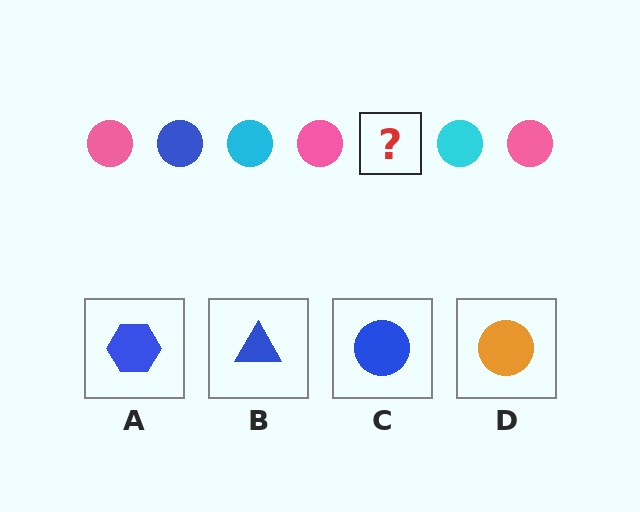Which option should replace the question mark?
Option C.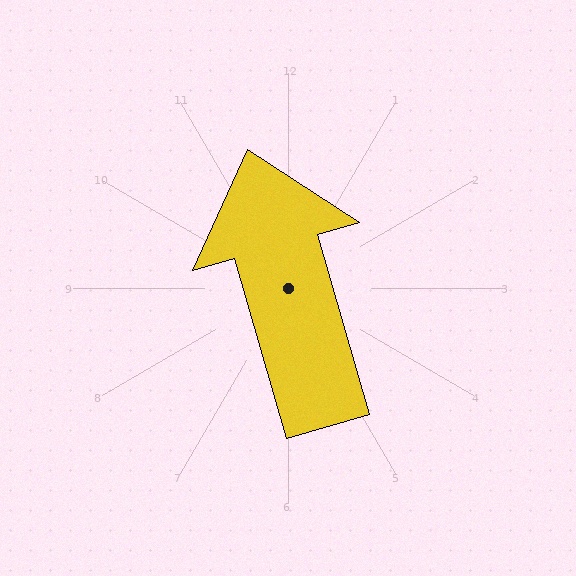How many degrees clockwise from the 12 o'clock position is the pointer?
Approximately 344 degrees.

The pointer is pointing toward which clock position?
Roughly 11 o'clock.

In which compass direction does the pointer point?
North.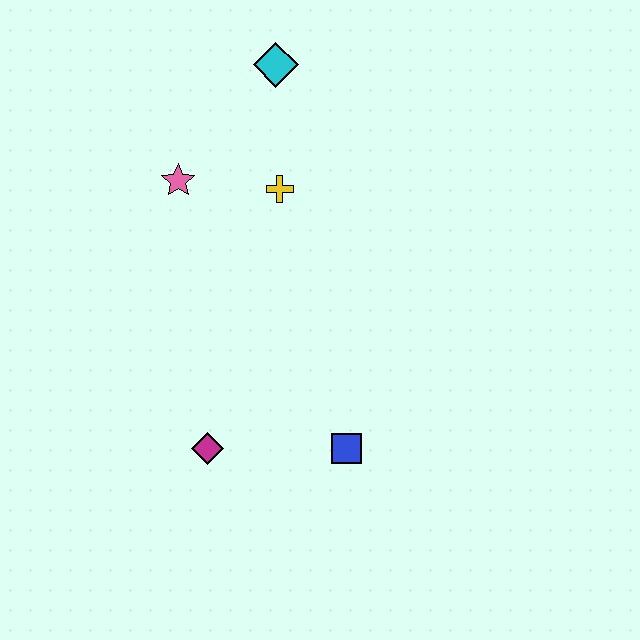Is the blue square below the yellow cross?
Yes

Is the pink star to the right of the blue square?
No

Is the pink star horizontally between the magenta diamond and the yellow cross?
No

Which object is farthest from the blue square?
The cyan diamond is farthest from the blue square.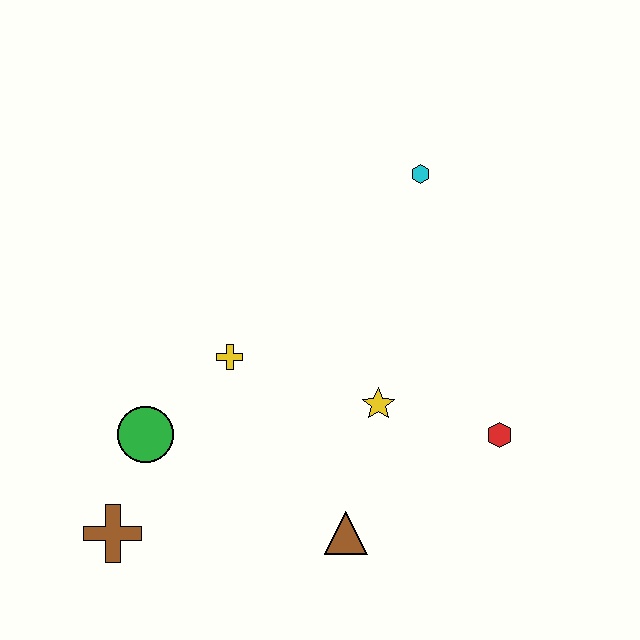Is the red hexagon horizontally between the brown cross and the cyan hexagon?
No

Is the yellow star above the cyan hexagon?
No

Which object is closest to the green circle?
The brown cross is closest to the green circle.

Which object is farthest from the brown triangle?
The cyan hexagon is farthest from the brown triangle.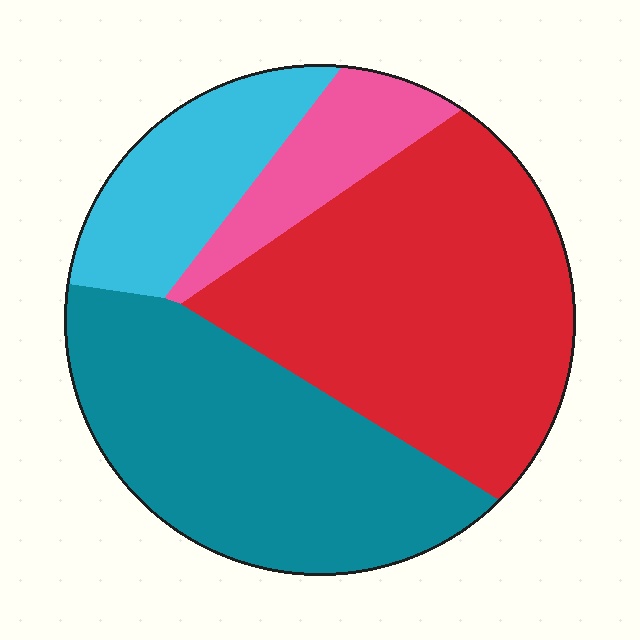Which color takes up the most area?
Red, at roughly 40%.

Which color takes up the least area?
Pink, at roughly 10%.